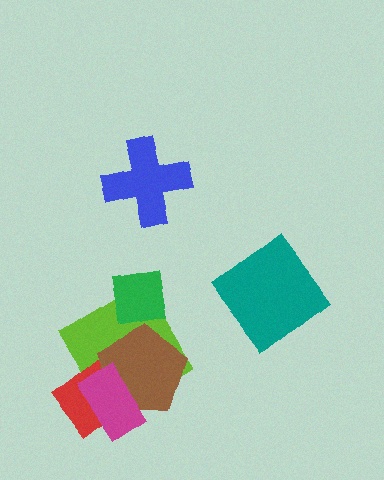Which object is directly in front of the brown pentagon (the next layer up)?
The green square is directly in front of the brown pentagon.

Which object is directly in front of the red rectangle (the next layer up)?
The brown pentagon is directly in front of the red rectangle.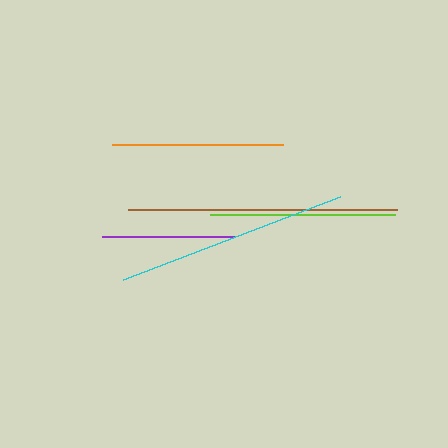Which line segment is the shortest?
The purple line is the shortest at approximately 133 pixels.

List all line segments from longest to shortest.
From longest to shortest: brown, cyan, lime, orange, purple.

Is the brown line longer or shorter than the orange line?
The brown line is longer than the orange line.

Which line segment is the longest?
The brown line is the longest at approximately 269 pixels.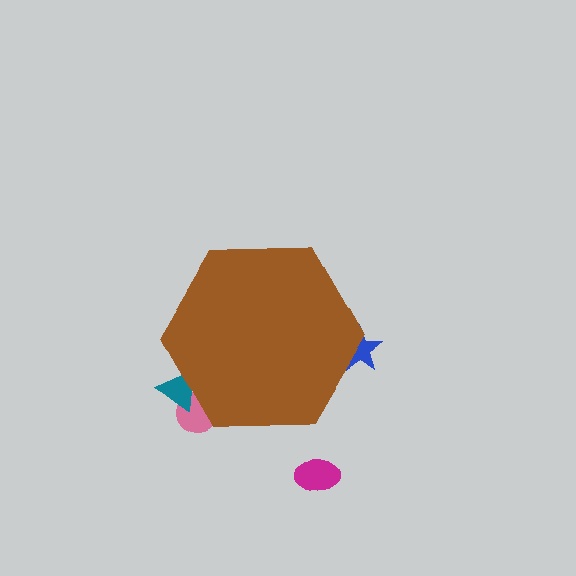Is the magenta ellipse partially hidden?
No, the magenta ellipse is fully visible.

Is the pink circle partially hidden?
Yes, the pink circle is partially hidden behind the brown hexagon.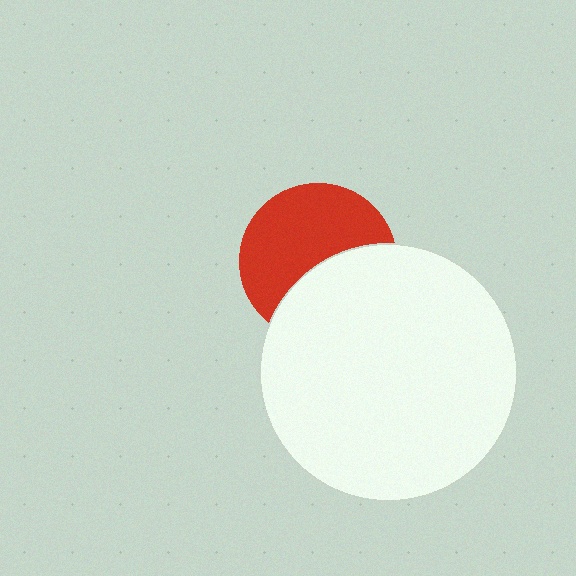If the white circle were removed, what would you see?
You would see the complete red circle.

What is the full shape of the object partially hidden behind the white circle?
The partially hidden object is a red circle.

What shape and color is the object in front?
The object in front is a white circle.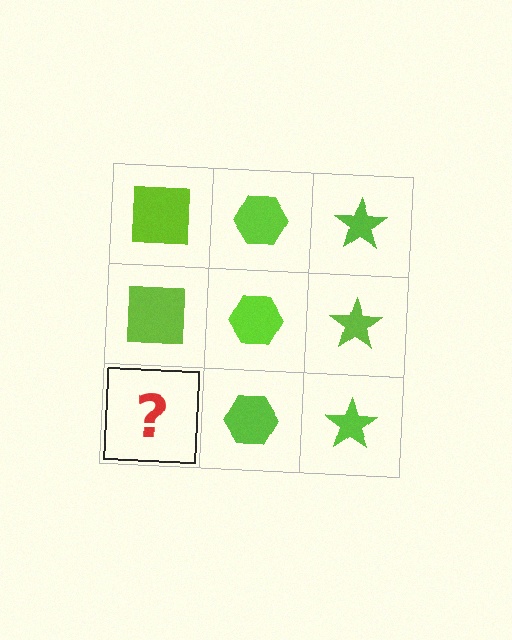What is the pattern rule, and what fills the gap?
The rule is that each column has a consistent shape. The gap should be filled with a lime square.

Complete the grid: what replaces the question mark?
The question mark should be replaced with a lime square.